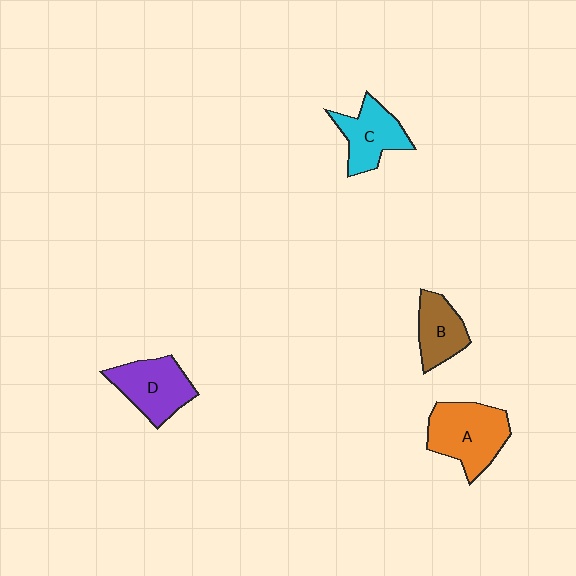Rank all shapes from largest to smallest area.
From largest to smallest: A (orange), D (purple), C (cyan), B (brown).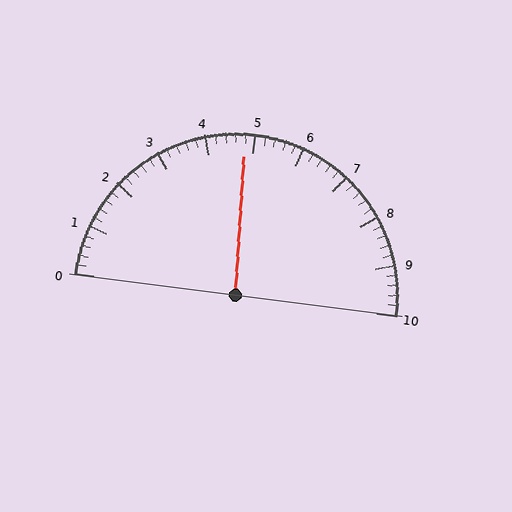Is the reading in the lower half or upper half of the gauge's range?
The reading is in the lower half of the range (0 to 10).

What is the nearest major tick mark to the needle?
The nearest major tick mark is 5.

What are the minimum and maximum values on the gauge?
The gauge ranges from 0 to 10.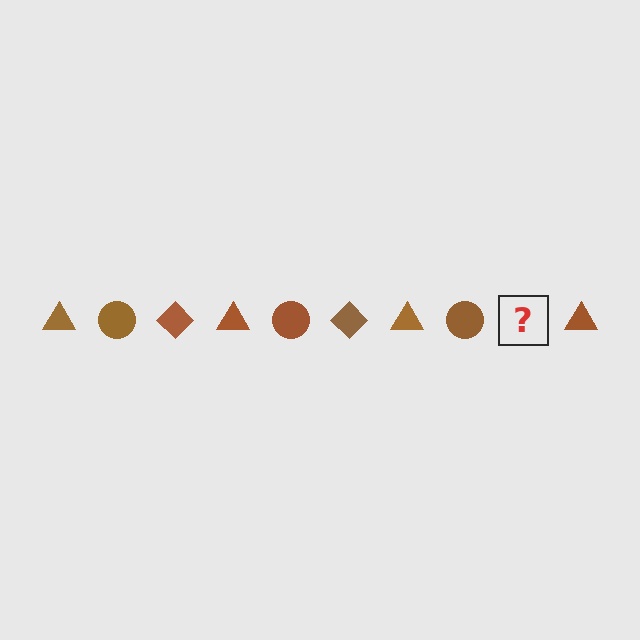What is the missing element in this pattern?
The missing element is a brown diamond.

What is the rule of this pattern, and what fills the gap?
The rule is that the pattern cycles through triangle, circle, diamond shapes in brown. The gap should be filled with a brown diamond.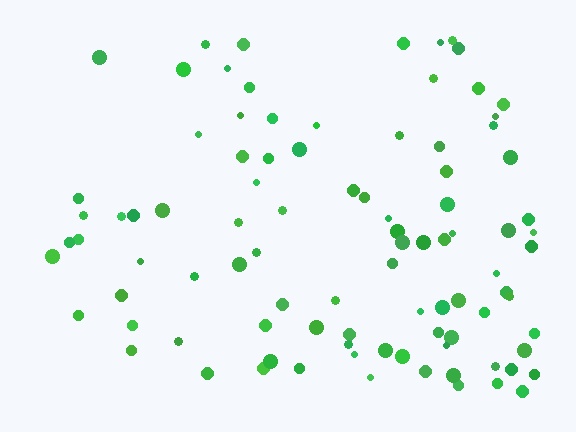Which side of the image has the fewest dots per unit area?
The left.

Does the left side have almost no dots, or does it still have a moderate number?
Still a moderate number, just noticeably fewer than the right.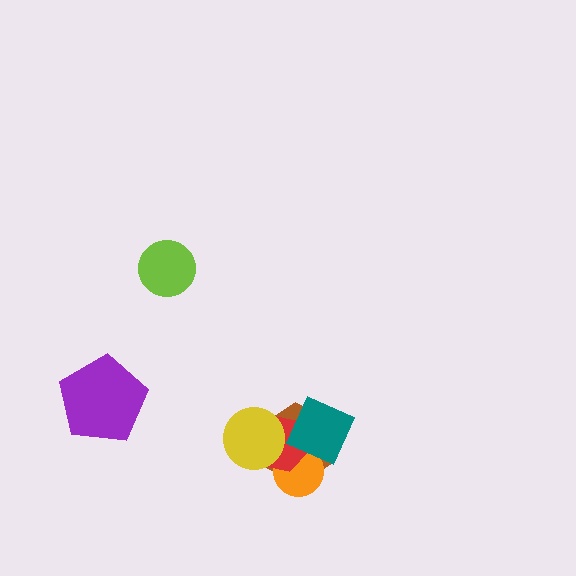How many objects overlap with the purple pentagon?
0 objects overlap with the purple pentagon.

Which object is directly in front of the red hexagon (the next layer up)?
The teal square is directly in front of the red hexagon.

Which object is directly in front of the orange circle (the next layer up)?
The red hexagon is directly in front of the orange circle.